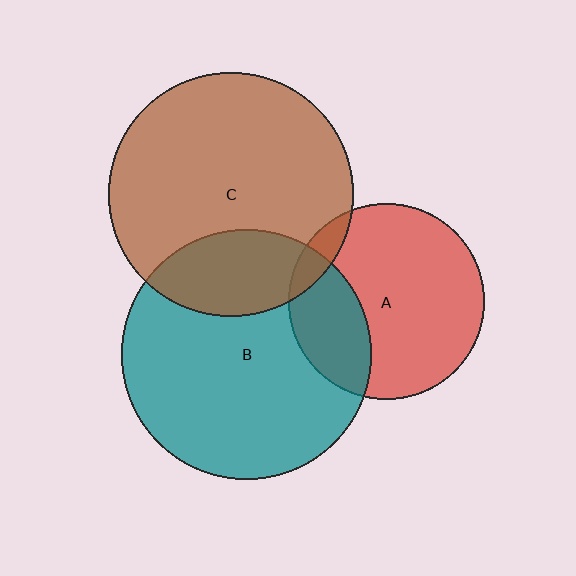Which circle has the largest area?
Circle B (teal).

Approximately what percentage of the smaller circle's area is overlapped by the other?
Approximately 10%.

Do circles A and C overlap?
Yes.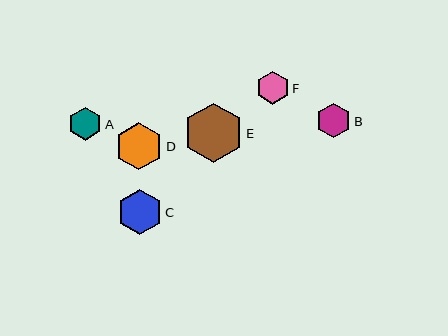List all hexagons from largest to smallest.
From largest to smallest: E, D, C, B, A, F.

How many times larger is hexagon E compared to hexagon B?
Hexagon E is approximately 1.7 times the size of hexagon B.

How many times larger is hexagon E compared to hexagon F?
Hexagon E is approximately 1.8 times the size of hexagon F.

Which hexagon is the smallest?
Hexagon F is the smallest with a size of approximately 33 pixels.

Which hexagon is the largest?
Hexagon E is the largest with a size of approximately 59 pixels.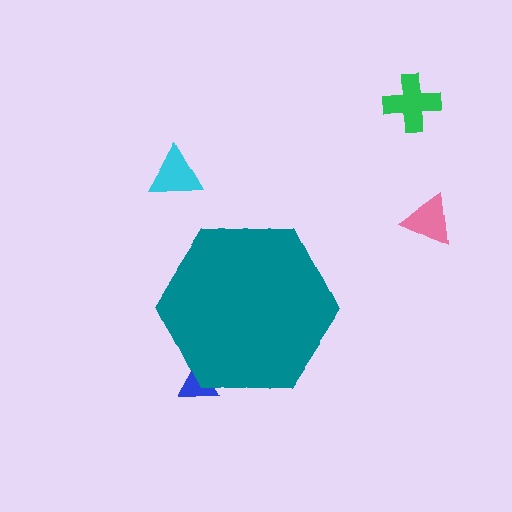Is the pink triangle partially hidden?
No, the pink triangle is fully visible.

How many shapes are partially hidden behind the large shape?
1 shape is partially hidden.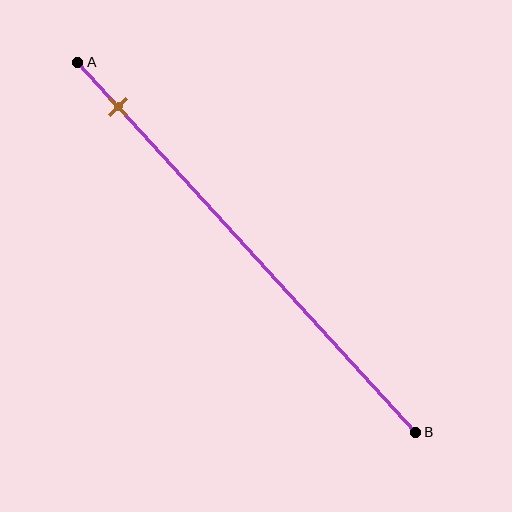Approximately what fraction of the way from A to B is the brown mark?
The brown mark is approximately 10% of the way from A to B.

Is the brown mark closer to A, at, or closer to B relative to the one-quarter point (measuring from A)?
The brown mark is closer to point A than the one-quarter point of segment AB.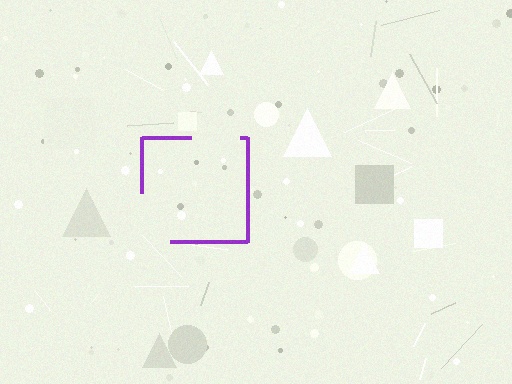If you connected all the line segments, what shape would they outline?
They would outline a square.